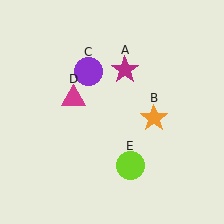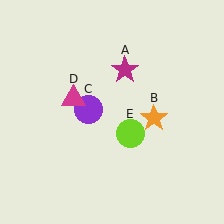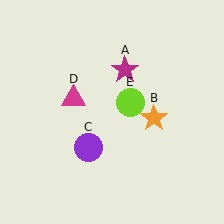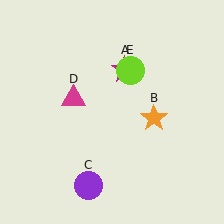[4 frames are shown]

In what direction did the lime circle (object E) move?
The lime circle (object E) moved up.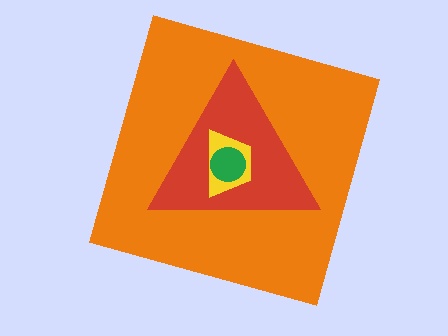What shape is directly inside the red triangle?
The yellow trapezoid.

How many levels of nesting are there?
4.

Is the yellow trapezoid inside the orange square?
Yes.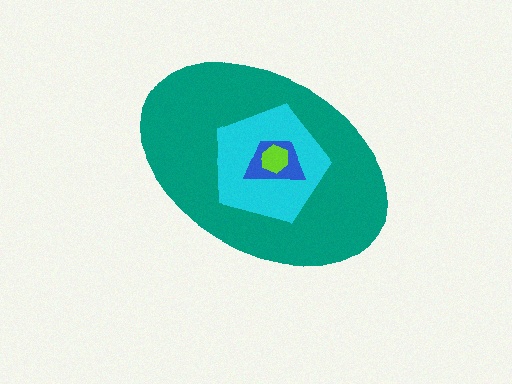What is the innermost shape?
The lime hexagon.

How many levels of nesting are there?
4.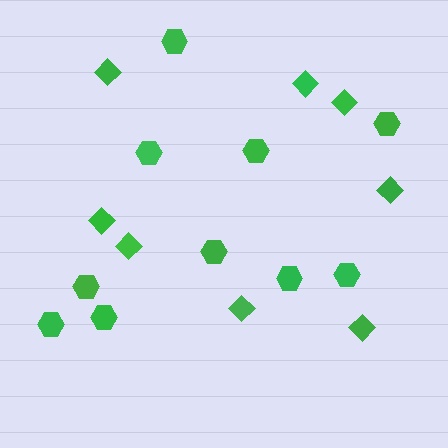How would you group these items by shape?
There are 2 groups: one group of diamonds (8) and one group of hexagons (10).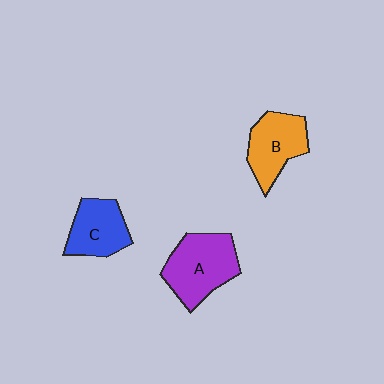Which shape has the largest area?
Shape A (purple).